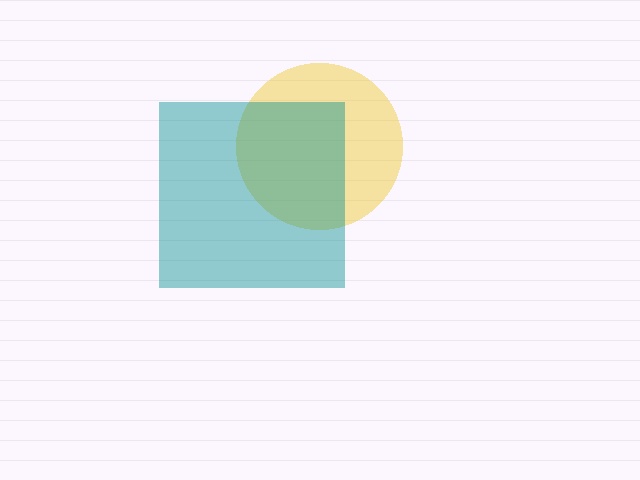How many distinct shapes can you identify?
There are 2 distinct shapes: a yellow circle, a teal square.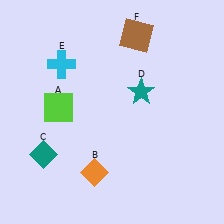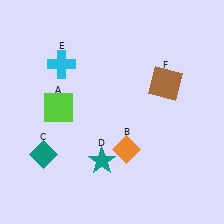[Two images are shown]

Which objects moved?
The objects that moved are: the orange diamond (B), the teal star (D), the brown square (F).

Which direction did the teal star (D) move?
The teal star (D) moved down.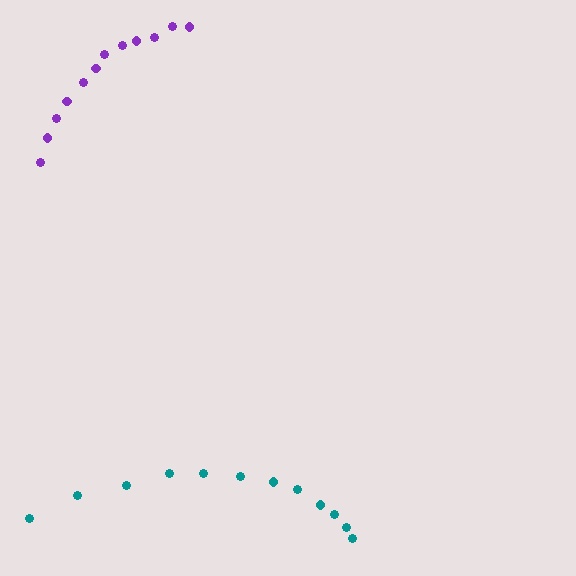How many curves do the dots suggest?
There are 2 distinct paths.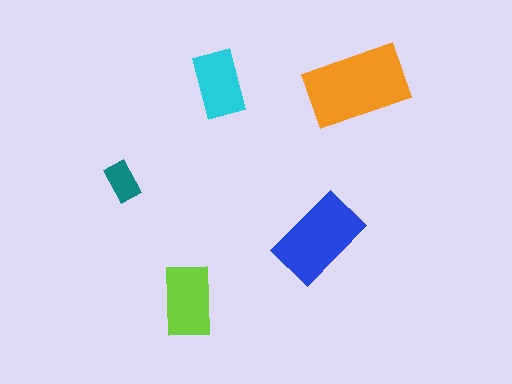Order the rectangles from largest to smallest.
the orange one, the blue one, the lime one, the cyan one, the teal one.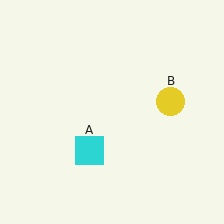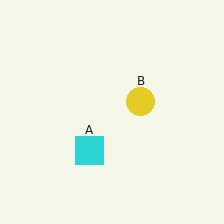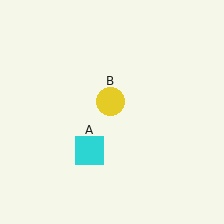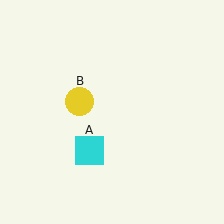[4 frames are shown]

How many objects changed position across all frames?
1 object changed position: yellow circle (object B).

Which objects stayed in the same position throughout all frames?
Cyan square (object A) remained stationary.